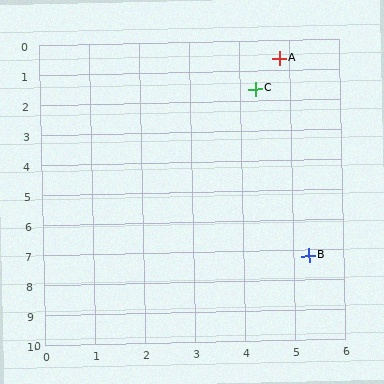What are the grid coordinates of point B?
Point B is at approximately (5.3, 7.2).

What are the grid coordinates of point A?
Point A is at approximately (4.8, 0.6).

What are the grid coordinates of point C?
Point C is at approximately (4.3, 1.6).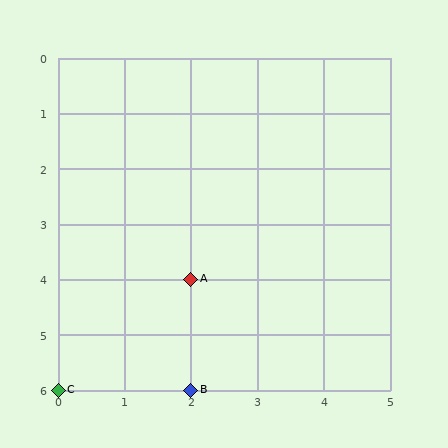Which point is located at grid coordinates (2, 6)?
Point B is at (2, 6).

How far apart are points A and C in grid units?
Points A and C are 2 columns and 2 rows apart (about 2.8 grid units diagonally).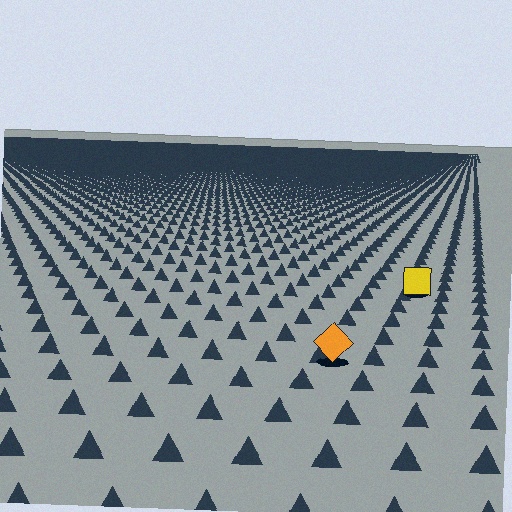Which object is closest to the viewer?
The orange diamond is closest. The texture marks near it are larger and more spread out.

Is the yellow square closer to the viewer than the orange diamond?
No. The orange diamond is closer — you can tell from the texture gradient: the ground texture is coarser near it.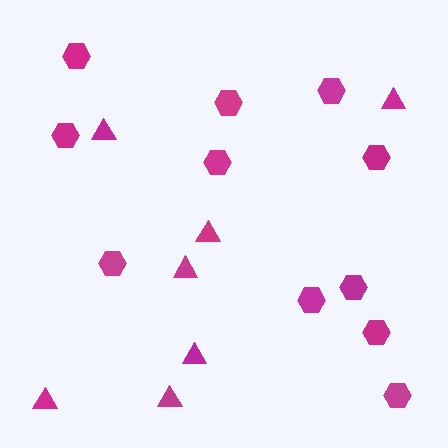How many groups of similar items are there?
There are 2 groups: one group of hexagons (11) and one group of triangles (7).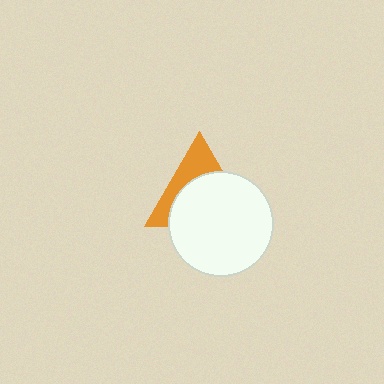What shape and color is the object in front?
The object in front is a white circle.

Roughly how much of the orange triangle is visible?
A small part of it is visible (roughly 37%).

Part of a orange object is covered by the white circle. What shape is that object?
It is a triangle.